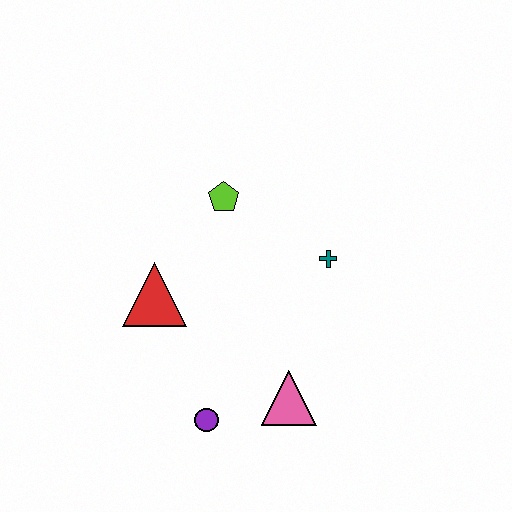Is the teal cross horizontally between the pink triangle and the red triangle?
No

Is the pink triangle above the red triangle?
No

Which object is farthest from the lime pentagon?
The purple circle is farthest from the lime pentagon.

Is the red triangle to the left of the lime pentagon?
Yes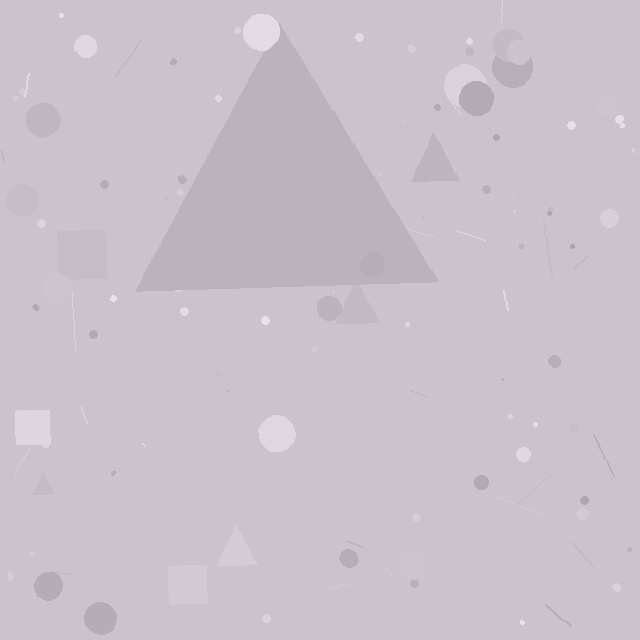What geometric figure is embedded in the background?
A triangle is embedded in the background.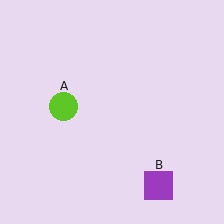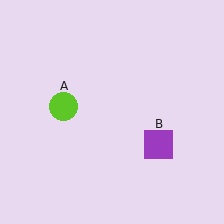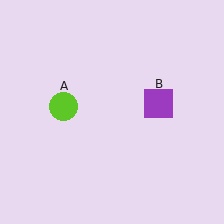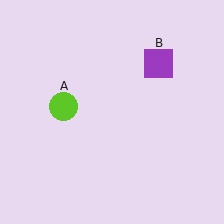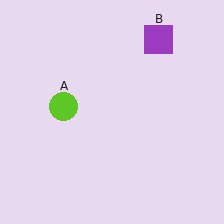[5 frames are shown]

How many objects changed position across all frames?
1 object changed position: purple square (object B).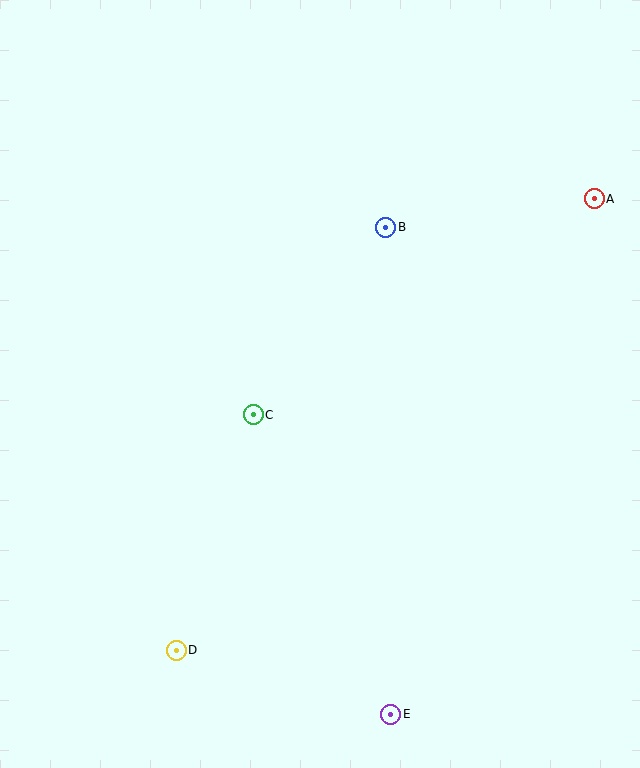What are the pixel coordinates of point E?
Point E is at (391, 714).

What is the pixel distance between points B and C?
The distance between B and C is 230 pixels.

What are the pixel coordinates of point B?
Point B is at (386, 227).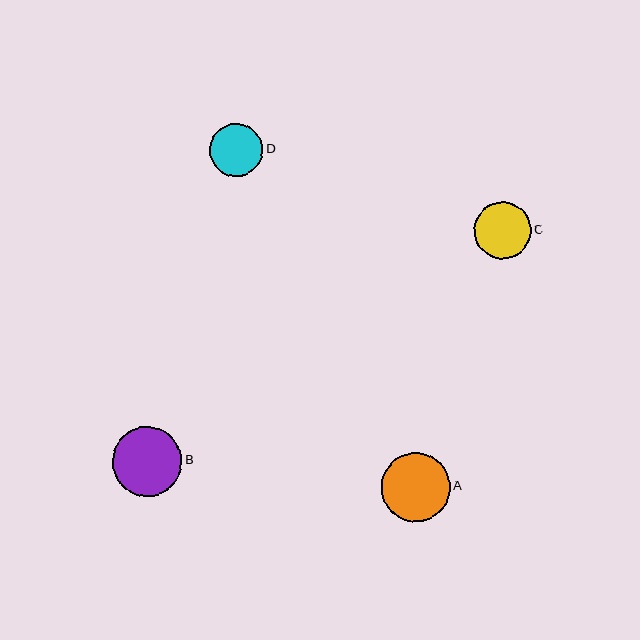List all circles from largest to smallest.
From largest to smallest: B, A, C, D.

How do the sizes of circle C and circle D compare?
Circle C and circle D are approximately the same size.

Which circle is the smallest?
Circle D is the smallest with a size of approximately 53 pixels.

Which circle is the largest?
Circle B is the largest with a size of approximately 70 pixels.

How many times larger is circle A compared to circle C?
Circle A is approximately 1.2 times the size of circle C.